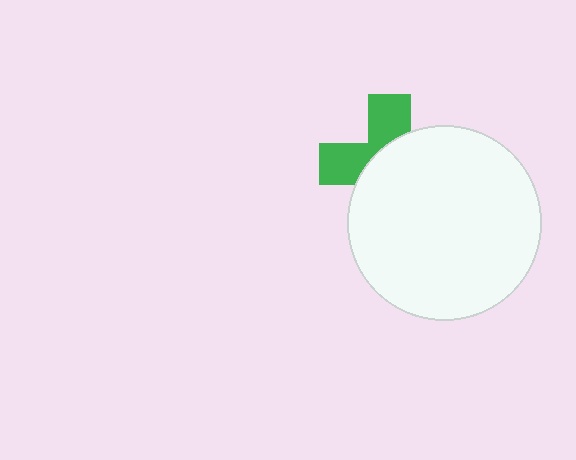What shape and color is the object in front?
The object in front is a white circle.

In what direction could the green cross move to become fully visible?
The green cross could move toward the upper-left. That would shift it out from behind the white circle entirely.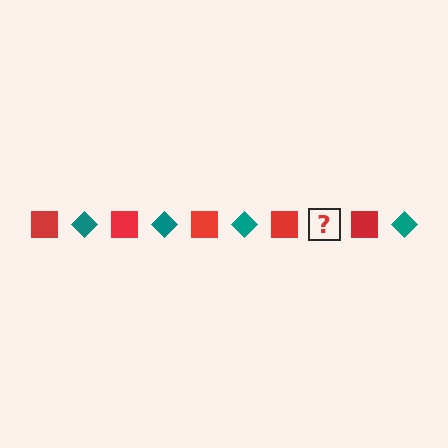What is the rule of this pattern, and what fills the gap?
The rule is that the pattern alternates between red square and teal diamond. The gap should be filled with a teal diamond.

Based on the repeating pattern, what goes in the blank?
The blank should be a teal diamond.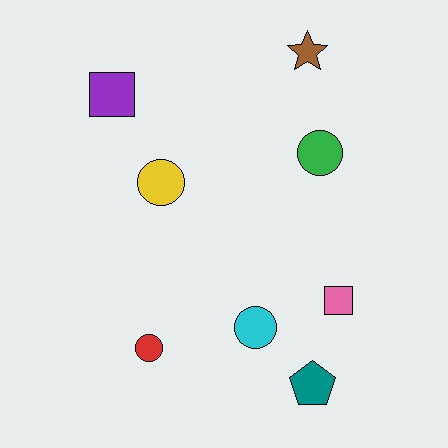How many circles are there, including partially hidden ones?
There are 4 circles.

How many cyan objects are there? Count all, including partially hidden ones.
There is 1 cyan object.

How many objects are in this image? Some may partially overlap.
There are 8 objects.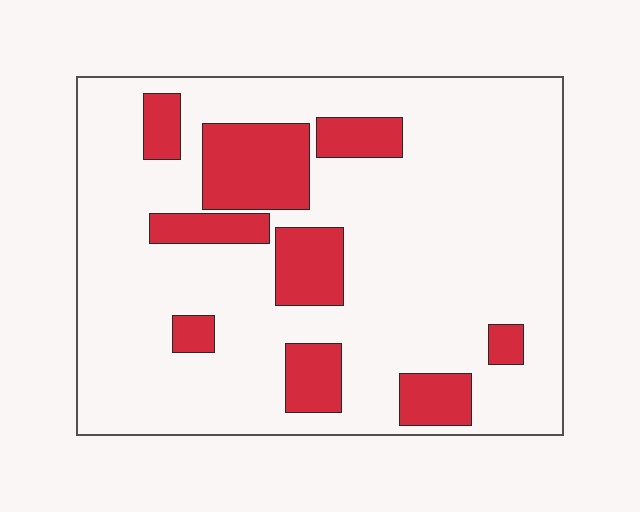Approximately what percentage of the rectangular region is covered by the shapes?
Approximately 20%.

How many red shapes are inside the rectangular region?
9.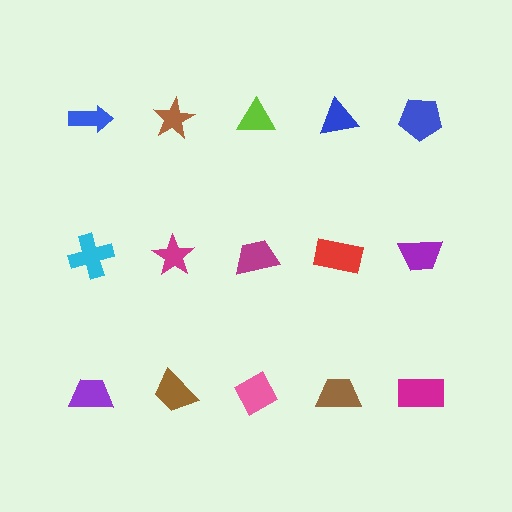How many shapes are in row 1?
5 shapes.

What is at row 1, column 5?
A blue pentagon.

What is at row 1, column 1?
A blue arrow.